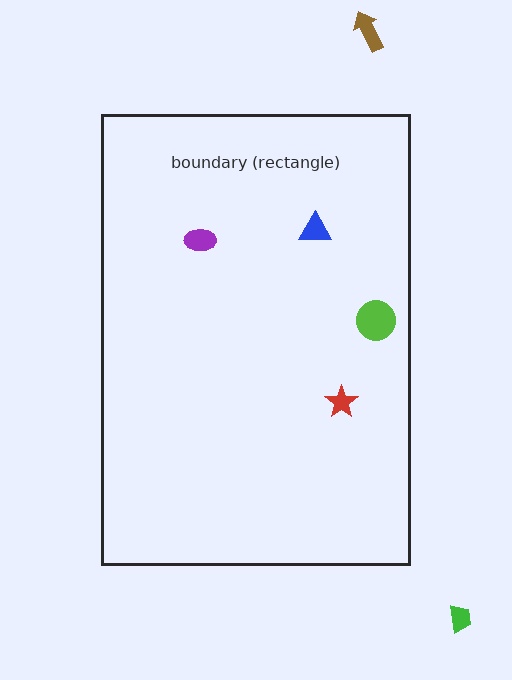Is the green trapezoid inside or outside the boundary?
Outside.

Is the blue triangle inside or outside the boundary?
Inside.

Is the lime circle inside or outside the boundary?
Inside.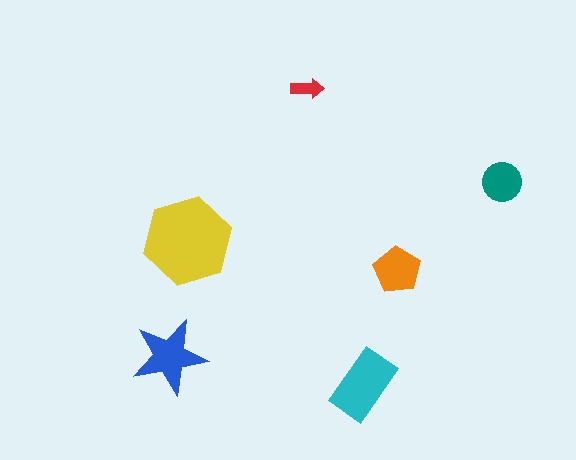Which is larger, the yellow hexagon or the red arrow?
The yellow hexagon.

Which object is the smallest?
The red arrow.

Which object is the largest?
The yellow hexagon.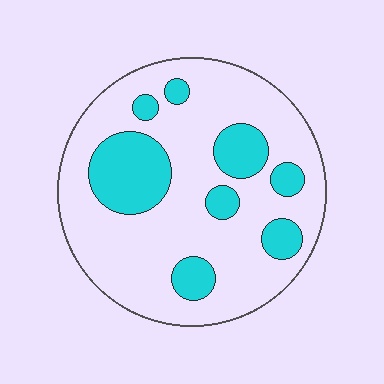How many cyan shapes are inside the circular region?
8.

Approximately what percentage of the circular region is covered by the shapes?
Approximately 25%.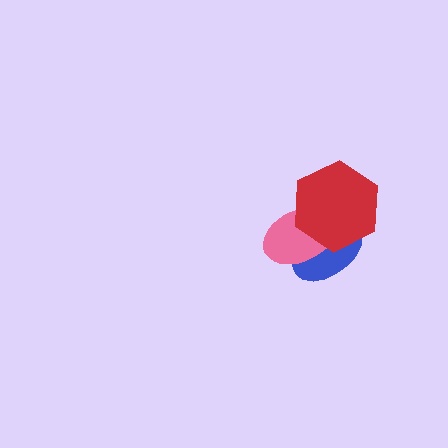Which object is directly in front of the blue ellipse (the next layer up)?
The pink ellipse is directly in front of the blue ellipse.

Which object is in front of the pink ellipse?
The red hexagon is in front of the pink ellipse.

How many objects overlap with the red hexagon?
2 objects overlap with the red hexagon.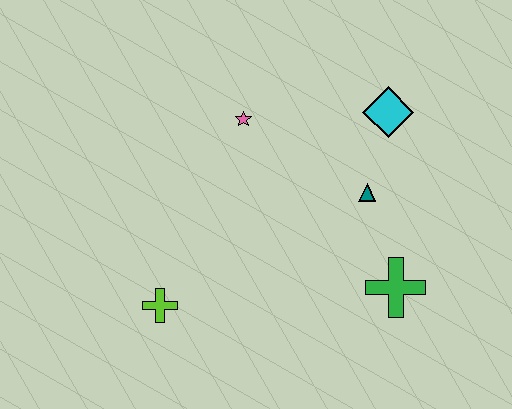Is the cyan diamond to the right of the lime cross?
Yes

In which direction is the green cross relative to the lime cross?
The green cross is to the right of the lime cross.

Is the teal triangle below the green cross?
No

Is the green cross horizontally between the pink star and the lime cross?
No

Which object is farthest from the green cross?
The lime cross is farthest from the green cross.